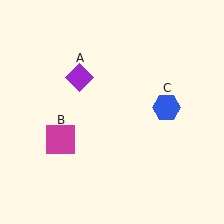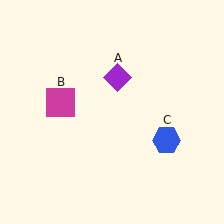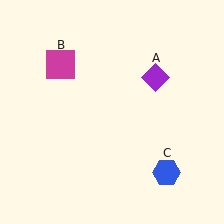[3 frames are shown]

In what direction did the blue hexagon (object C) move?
The blue hexagon (object C) moved down.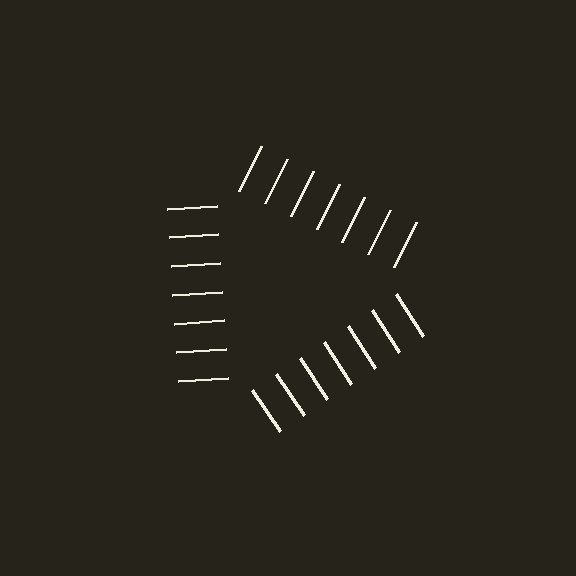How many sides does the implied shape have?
3 sides — the line-ends trace a triangle.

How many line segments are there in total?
21 — 7 along each of the 3 edges.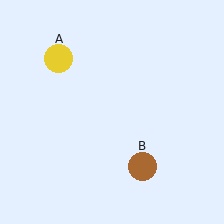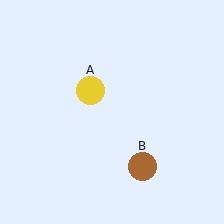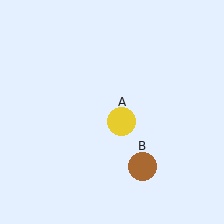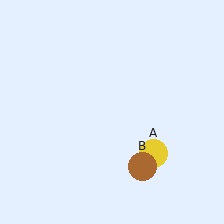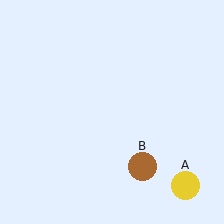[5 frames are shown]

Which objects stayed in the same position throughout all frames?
Brown circle (object B) remained stationary.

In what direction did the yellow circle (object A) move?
The yellow circle (object A) moved down and to the right.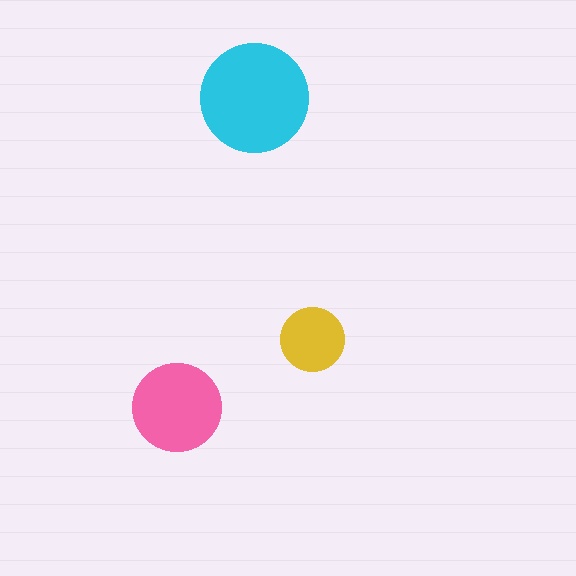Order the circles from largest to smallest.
the cyan one, the pink one, the yellow one.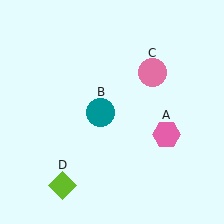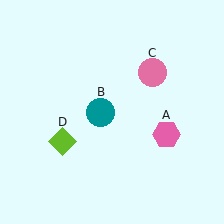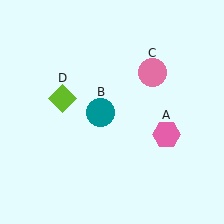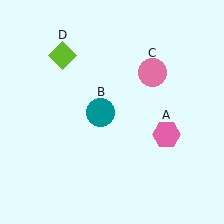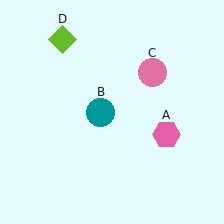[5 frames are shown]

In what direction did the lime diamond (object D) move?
The lime diamond (object D) moved up.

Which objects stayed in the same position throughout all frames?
Pink hexagon (object A) and teal circle (object B) and pink circle (object C) remained stationary.